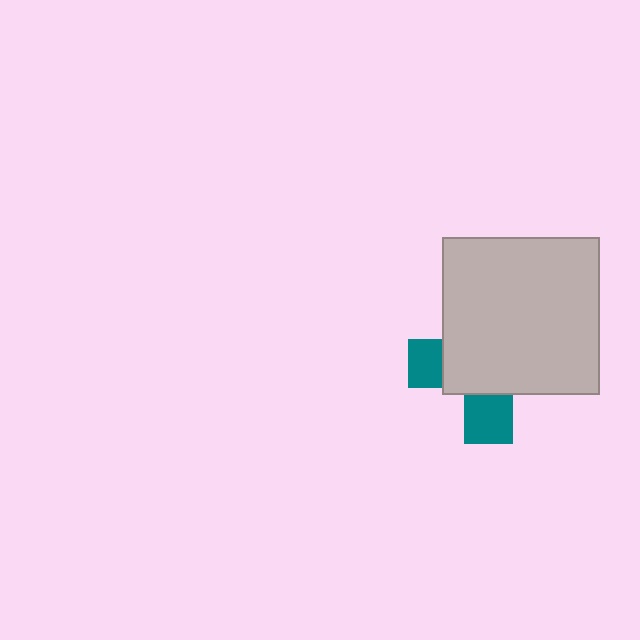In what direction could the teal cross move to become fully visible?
The teal cross could move toward the lower-left. That would shift it out from behind the light gray square entirely.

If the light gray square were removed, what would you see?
You would see the complete teal cross.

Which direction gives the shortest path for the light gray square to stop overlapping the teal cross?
Moving toward the upper-right gives the shortest separation.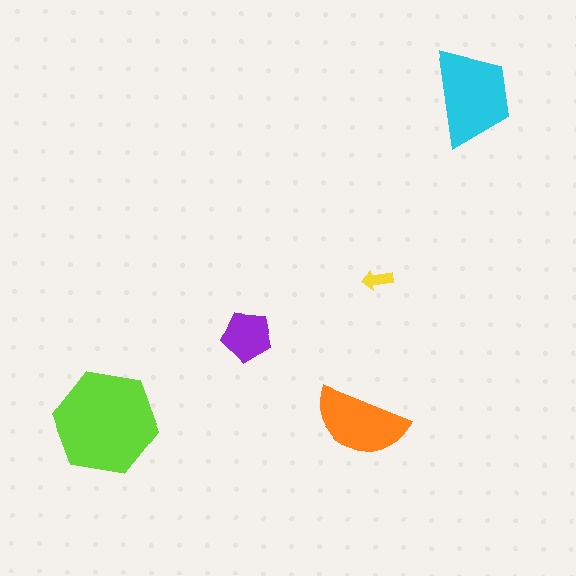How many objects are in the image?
There are 5 objects in the image.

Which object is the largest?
The lime hexagon.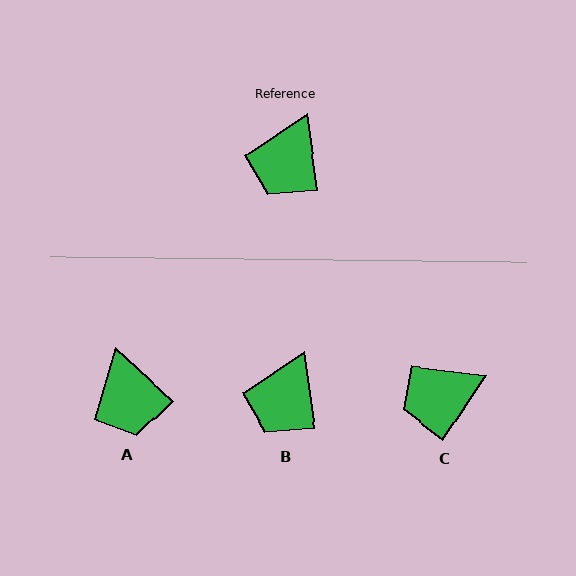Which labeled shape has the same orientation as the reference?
B.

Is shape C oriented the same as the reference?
No, it is off by about 42 degrees.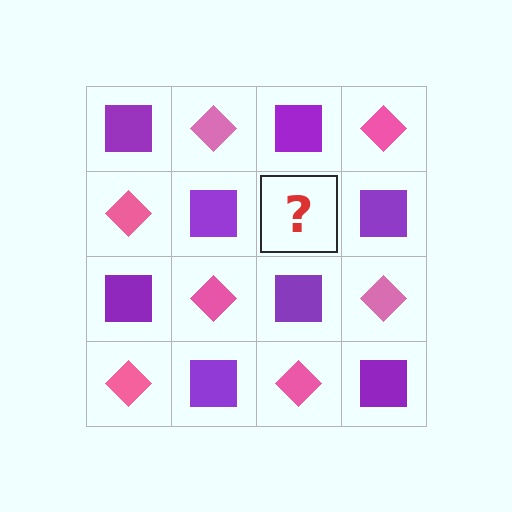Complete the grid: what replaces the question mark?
The question mark should be replaced with a pink diamond.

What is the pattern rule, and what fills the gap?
The rule is that it alternates purple square and pink diamond in a checkerboard pattern. The gap should be filled with a pink diamond.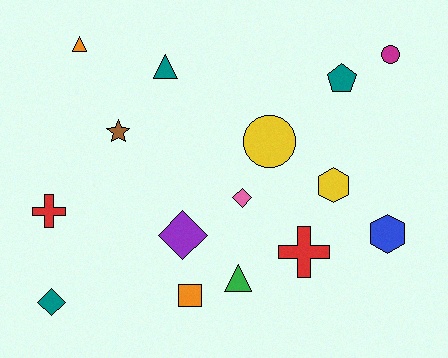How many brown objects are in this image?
There is 1 brown object.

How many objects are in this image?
There are 15 objects.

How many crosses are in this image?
There are 2 crosses.